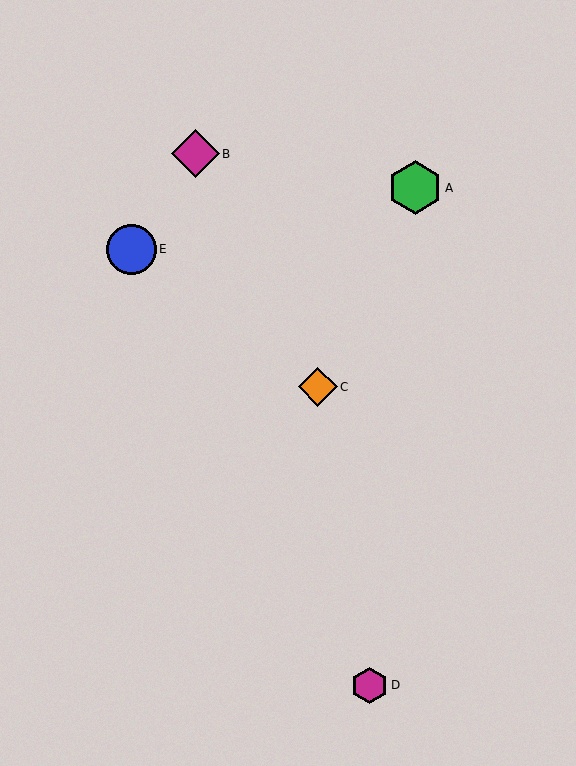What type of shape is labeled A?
Shape A is a green hexagon.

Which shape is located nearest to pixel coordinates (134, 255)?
The blue circle (labeled E) at (131, 249) is nearest to that location.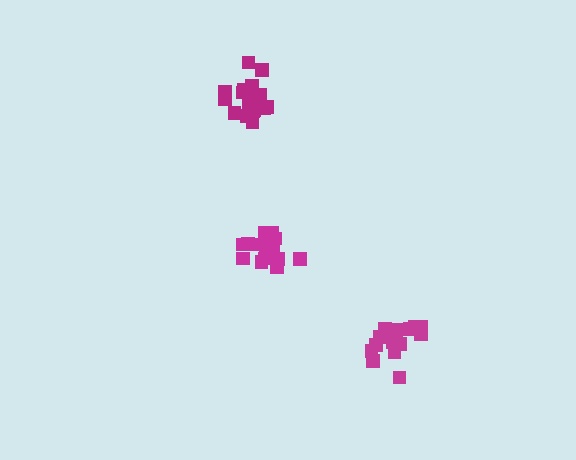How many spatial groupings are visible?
There are 3 spatial groupings.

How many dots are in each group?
Group 1: 19 dots, Group 2: 15 dots, Group 3: 17 dots (51 total).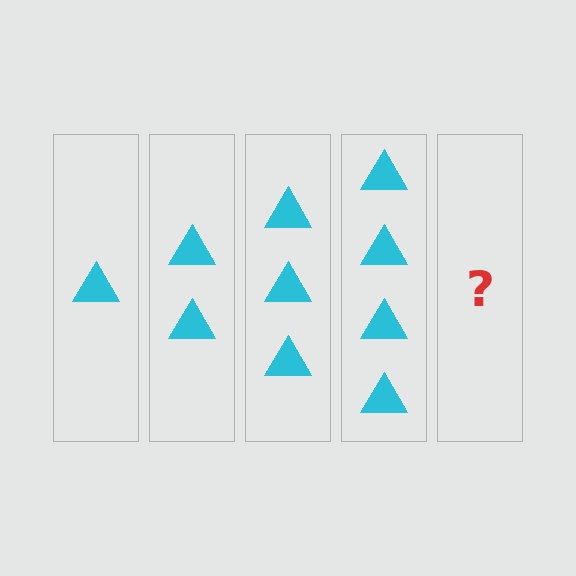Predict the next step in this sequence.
The next step is 5 triangles.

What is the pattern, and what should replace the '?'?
The pattern is that each step adds one more triangle. The '?' should be 5 triangles.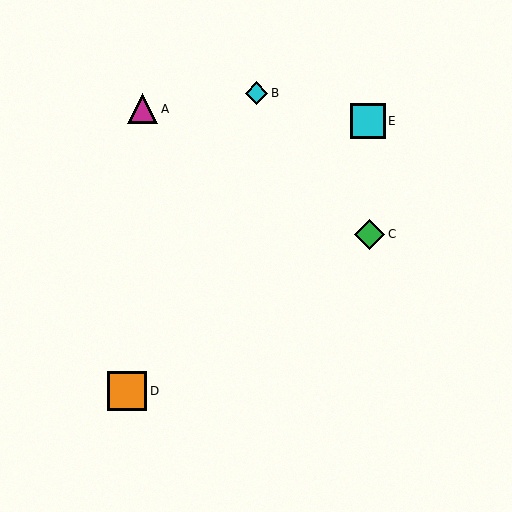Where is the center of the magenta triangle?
The center of the magenta triangle is at (143, 109).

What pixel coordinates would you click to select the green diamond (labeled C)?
Click at (370, 234) to select the green diamond C.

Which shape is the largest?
The orange square (labeled D) is the largest.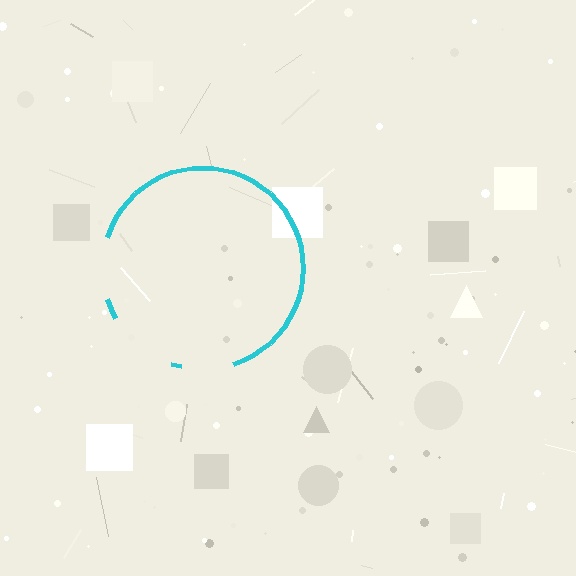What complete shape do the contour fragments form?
The contour fragments form a circle.